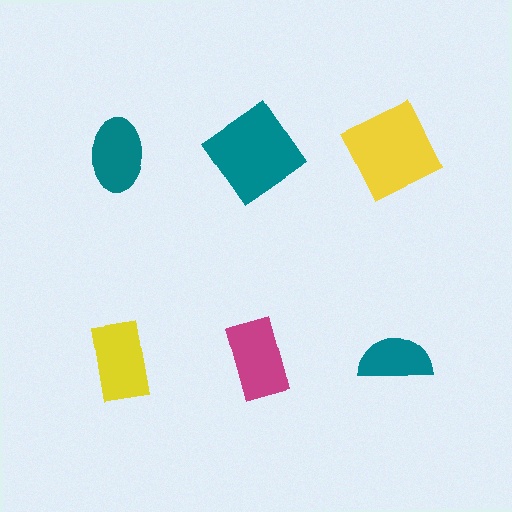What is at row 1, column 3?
A yellow square.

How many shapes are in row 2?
3 shapes.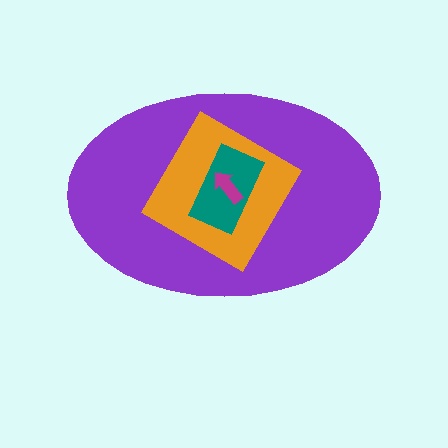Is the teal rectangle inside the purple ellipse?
Yes.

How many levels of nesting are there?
4.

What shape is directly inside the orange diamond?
The teal rectangle.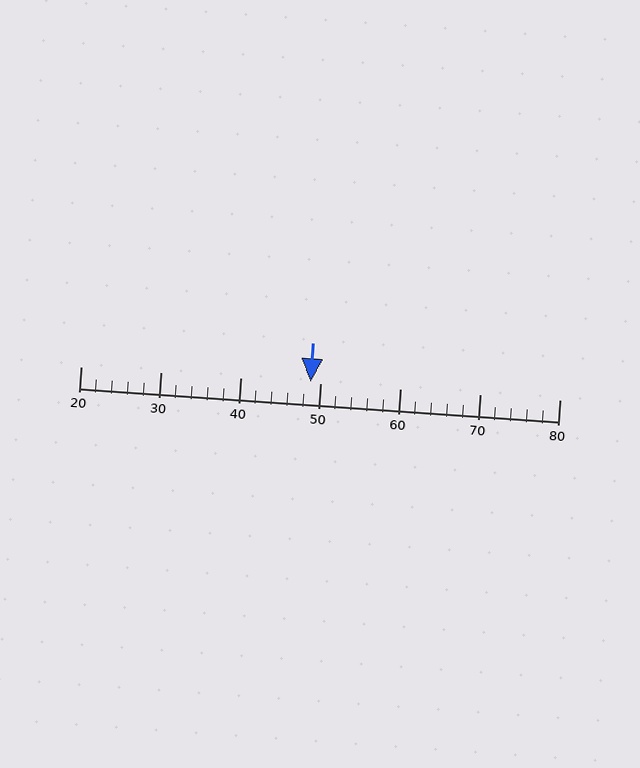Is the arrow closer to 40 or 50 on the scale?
The arrow is closer to 50.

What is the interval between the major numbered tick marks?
The major tick marks are spaced 10 units apart.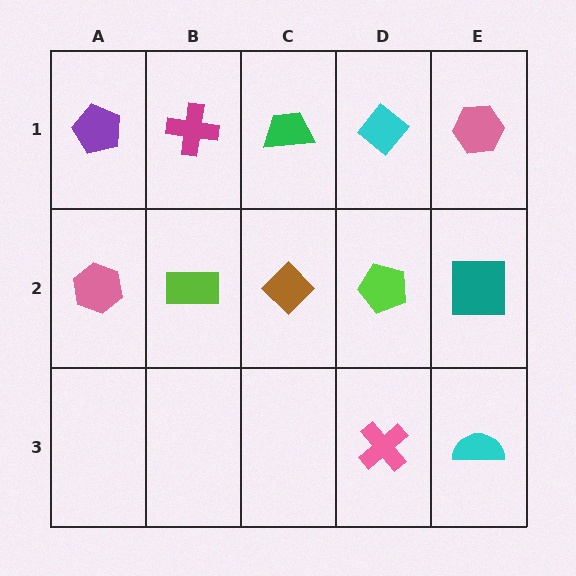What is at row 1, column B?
A magenta cross.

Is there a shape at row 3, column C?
No, that cell is empty.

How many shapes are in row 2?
5 shapes.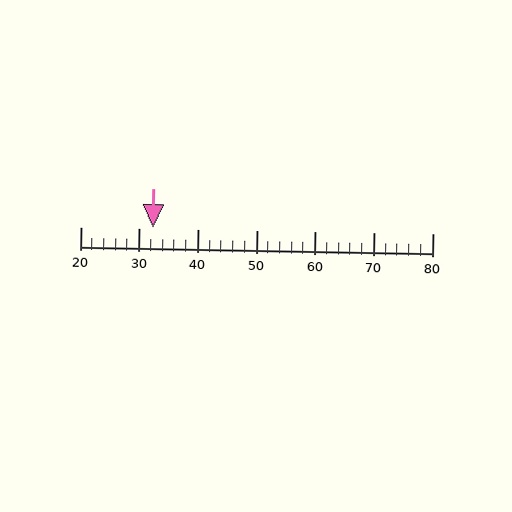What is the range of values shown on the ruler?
The ruler shows values from 20 to 80.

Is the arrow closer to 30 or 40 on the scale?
The arrow is closer to 30.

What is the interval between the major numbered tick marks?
The major tick marks are spaced 10 units apart.